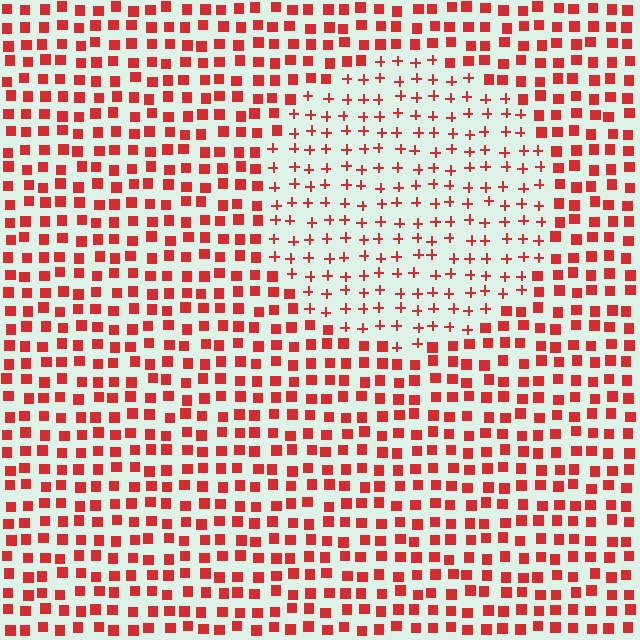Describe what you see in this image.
The image is filled with small red elements arranged in a uniform grid. A circle-shaped region contains plus signs, while the surrounding area contains squares. The boundary is defined purely by the change in element shape.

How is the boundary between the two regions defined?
The boundary is defined by a change in element shape: plus signs inside vs. squares outside. All elements share the same color and spacing.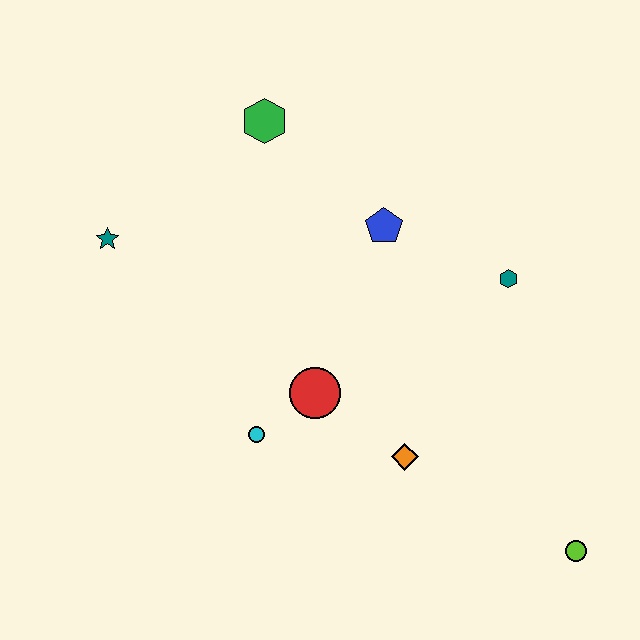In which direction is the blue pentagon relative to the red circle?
The blue pentagon is above the red circle.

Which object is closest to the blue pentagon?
The teal hexagon is closest to the blue pentagon.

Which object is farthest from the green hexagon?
The lime circle is farthest from the green hexagon.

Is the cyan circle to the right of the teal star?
Yes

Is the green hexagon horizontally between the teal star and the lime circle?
Yes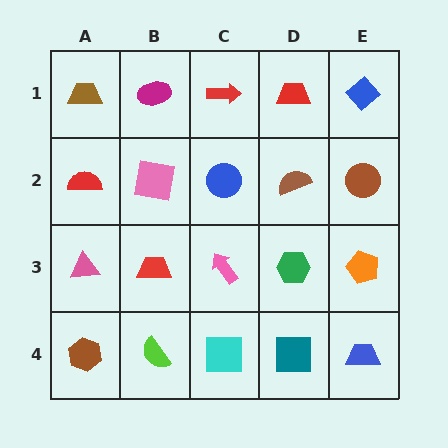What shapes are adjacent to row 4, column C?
A pink arrow (row 3, column C), a lime semicircle (row 4, column B), a teal square (row 4, column D).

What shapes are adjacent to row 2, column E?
A blue diamond (row 1, column E), an orange pentagon (row 3, column E), a brown semicircle (row 2, column D).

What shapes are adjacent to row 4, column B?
A red trapezoid (row 3, column B), a brown hexagon (row 4, column A), a cyan square (row 4, column C).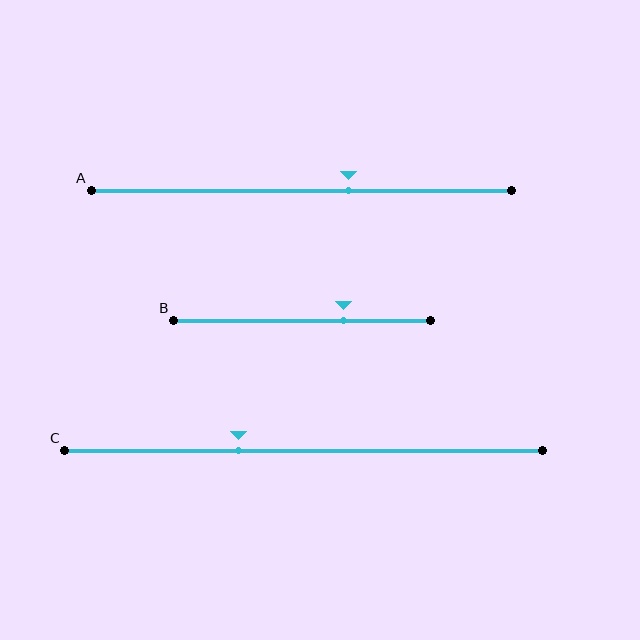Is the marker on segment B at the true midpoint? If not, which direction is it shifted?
No, the marker on segment B is shifted to the right by about 16% of the segment length.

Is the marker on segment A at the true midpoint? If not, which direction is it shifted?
No, the marker on segment A is shifted to the right by about 11% of the segment length.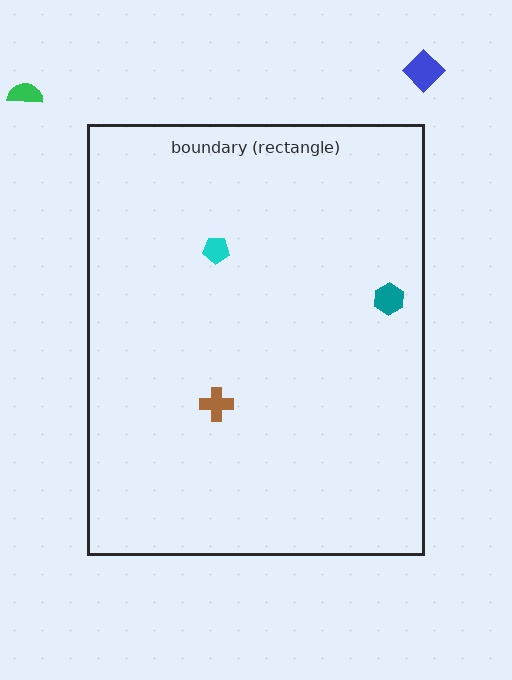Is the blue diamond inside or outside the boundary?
Outside.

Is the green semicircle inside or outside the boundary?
Outside.